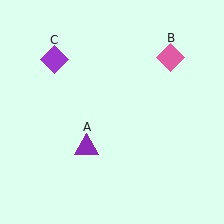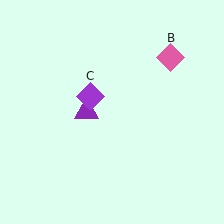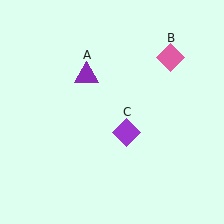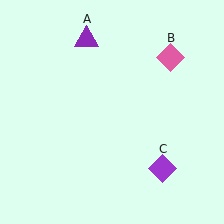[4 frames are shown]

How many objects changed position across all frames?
2 objects changed position: purple triangle (object A), purple diamond (object C).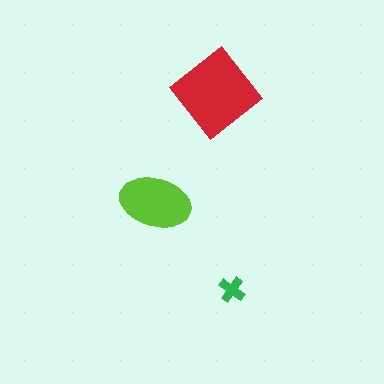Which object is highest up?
The red diamond is topmost.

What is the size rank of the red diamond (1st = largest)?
1st.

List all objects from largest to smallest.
The red diamond, the lime ellipse, the green cross.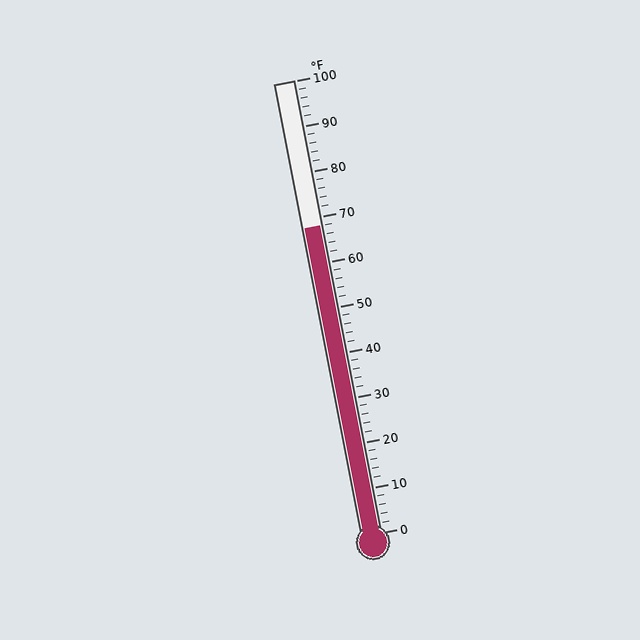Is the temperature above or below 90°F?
The temperature is below 90°F.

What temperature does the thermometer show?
The thermometer shows approximately 68°F.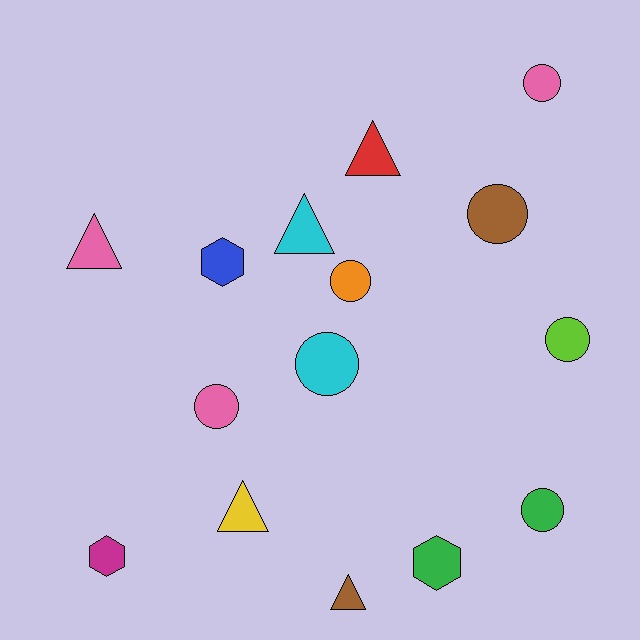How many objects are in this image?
There are 15 objects.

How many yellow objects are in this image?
There is 1 yellow object.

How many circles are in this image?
There are 7 circles.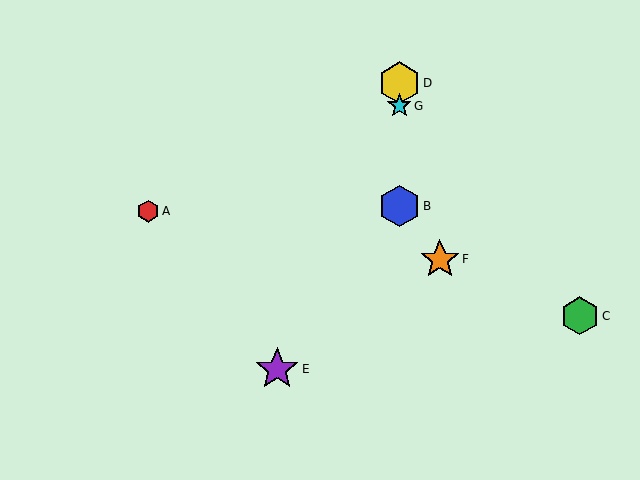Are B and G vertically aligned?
Yes, both are at x≈399.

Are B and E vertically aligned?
No, B is at x≈399 and E is at x≈277.